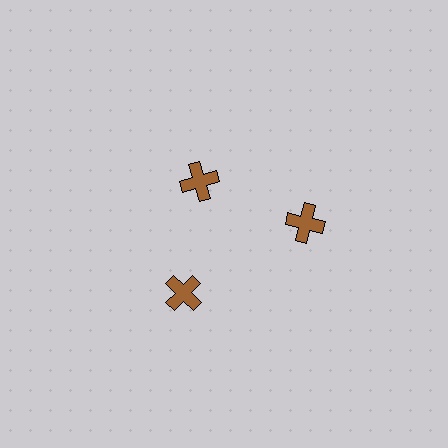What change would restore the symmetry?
The symmetry would be restored by moving it outward, back onto the ring so that all 3 crosses sit at equal angles and equal distance from the center.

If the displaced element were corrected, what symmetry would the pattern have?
It would have 3-fold rotational symmetry — the pattern would map onto itself every 120 degrees.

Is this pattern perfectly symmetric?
No. The 3 brown crosses are arranged in a ring, but one element near the 11 o'clock position is pulled inward toward the center, breaking the 3-fold rotational symmetry.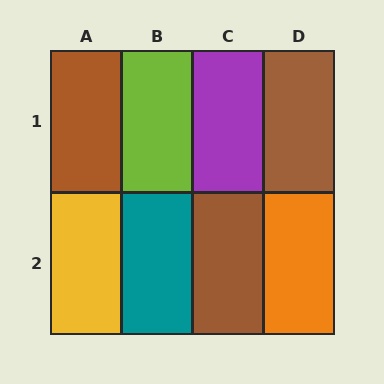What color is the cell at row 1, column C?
Purple.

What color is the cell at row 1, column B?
Lime.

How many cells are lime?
1 cell is lime.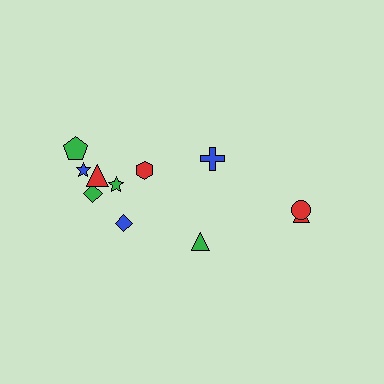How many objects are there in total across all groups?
There are 11 objects.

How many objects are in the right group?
There are 4 objects.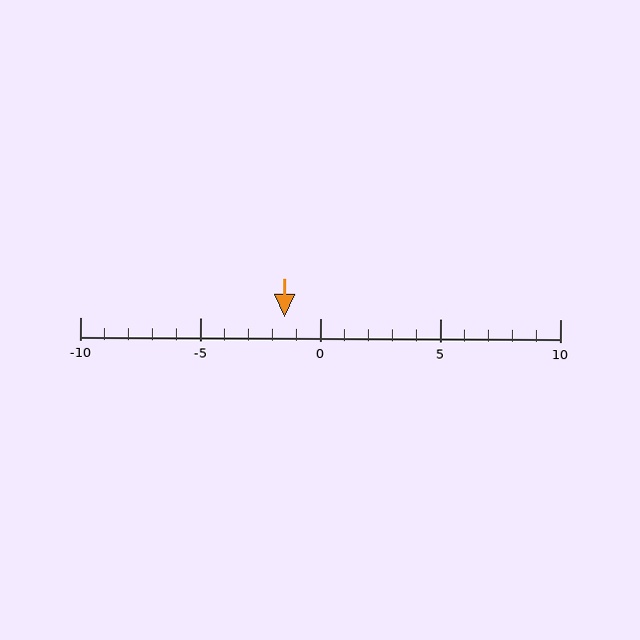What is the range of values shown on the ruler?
The ruler shows values from -10 to 10.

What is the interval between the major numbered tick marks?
The major tick marks are spaced 5 units apart.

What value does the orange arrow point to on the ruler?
The orange arrow points to approximately -2.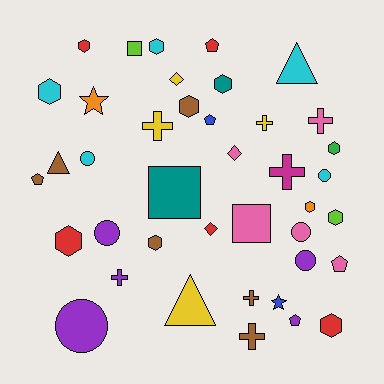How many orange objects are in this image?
There are 2 orange objects.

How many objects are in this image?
There are 40 objects.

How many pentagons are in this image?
There are 5 pentagons.